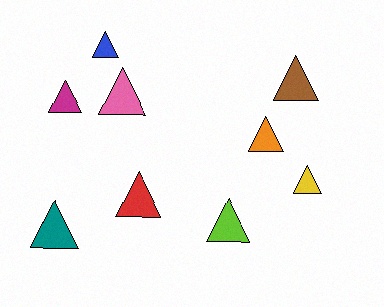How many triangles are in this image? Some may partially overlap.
There are 9 triangles.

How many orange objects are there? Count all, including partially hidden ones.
There is 1 orange object.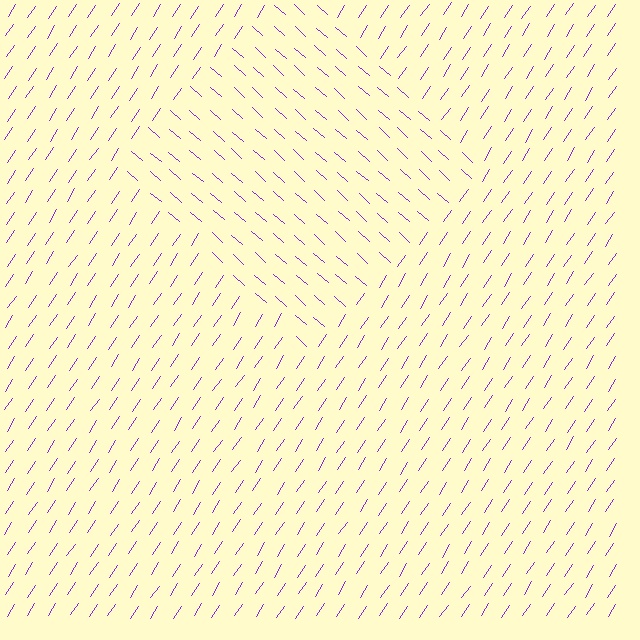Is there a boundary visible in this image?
Yes, there is a texture boundary formed by a change in line orientation.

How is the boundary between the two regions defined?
The boundary is defined purely by a change in line orientation (approximately 82 degrees difference). All lines are the same color and thickness.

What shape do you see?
I see a diamond.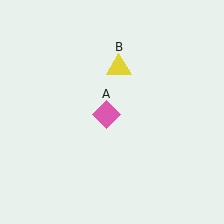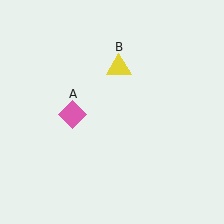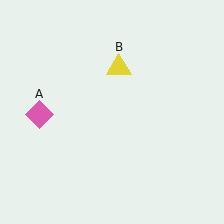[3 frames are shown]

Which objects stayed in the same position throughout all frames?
Yellow triangle (object B) remained stationary.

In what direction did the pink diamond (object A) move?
The pink diamond (object A) moved left.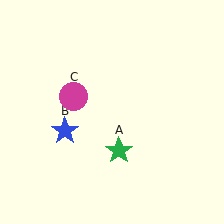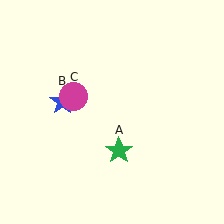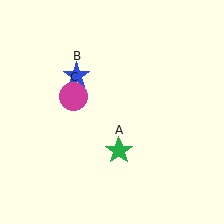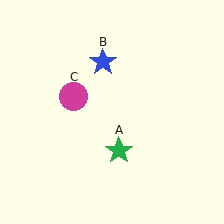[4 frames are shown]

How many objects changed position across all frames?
1 object changed position: blue star (object B).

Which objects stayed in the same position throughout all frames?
Green star (object A) and magenta circle (object C) remained stationary.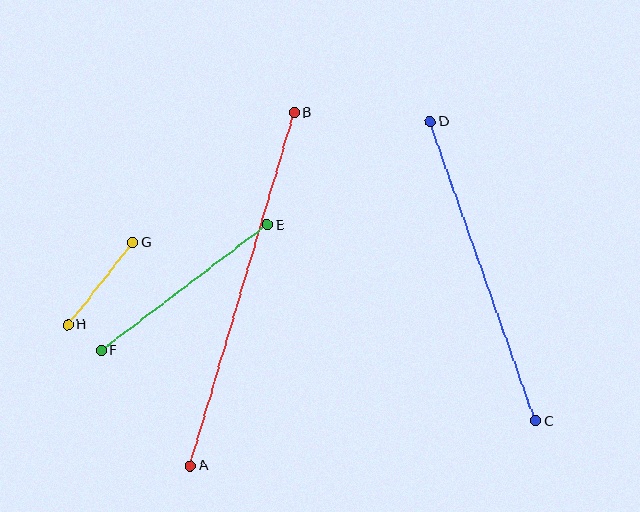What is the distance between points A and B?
The distance is approximately 368 pixels.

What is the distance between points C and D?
The distance is approximately 317 pixels.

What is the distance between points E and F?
The distance is approximately 209 pixels.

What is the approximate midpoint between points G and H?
The midpoint is at approximately (100, 284) pixels.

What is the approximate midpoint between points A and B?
The midpoint is at approximately (242, 289) pixels.